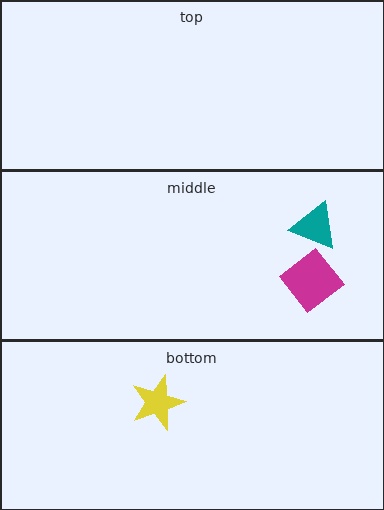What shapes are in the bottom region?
The yellow star.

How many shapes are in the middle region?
2.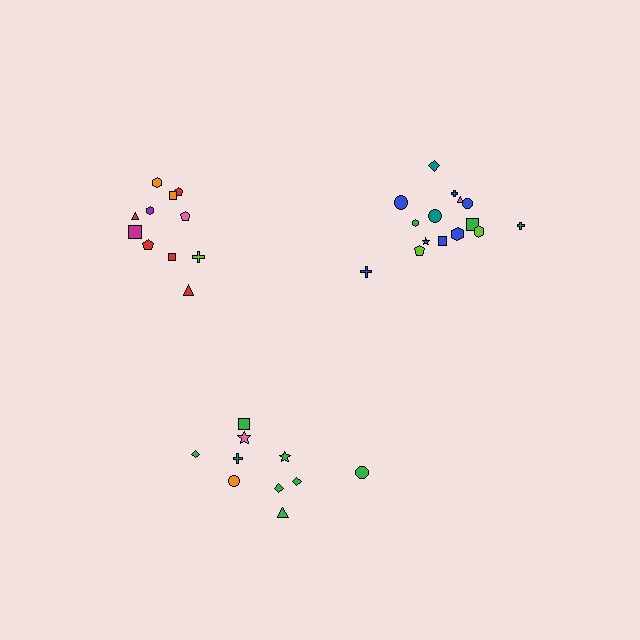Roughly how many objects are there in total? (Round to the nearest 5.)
Roughly 35 objects in total.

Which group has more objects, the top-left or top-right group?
The top-right group.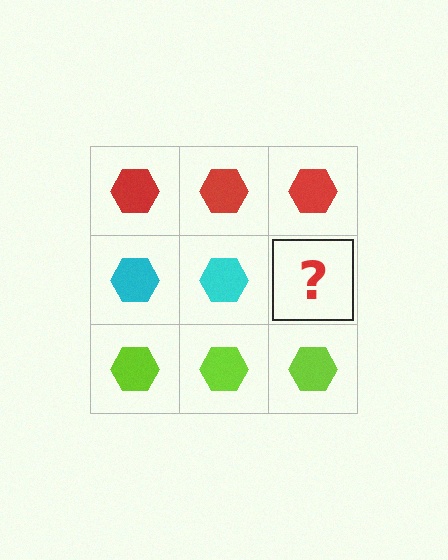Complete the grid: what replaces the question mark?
The question mark should be replaced with a cyan hexagon.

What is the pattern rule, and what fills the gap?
The rule is that each row has a consistent color. The gap should be filled with a cyan hexagon.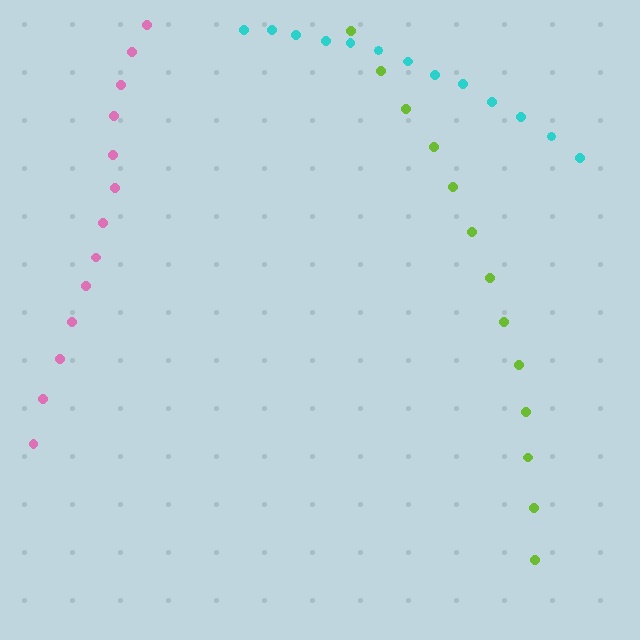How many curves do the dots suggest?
There are 3 distinct paths.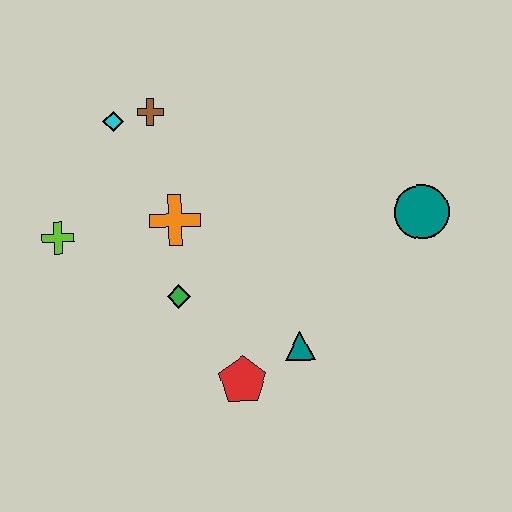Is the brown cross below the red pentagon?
No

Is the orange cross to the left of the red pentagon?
Yes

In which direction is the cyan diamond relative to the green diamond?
The cyan diamond is above the green diamond.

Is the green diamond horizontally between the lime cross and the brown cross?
No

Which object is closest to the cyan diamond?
The brown cross is closest to the cyan diamond.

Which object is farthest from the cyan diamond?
The teal circle is farthest from the cyan diamond.